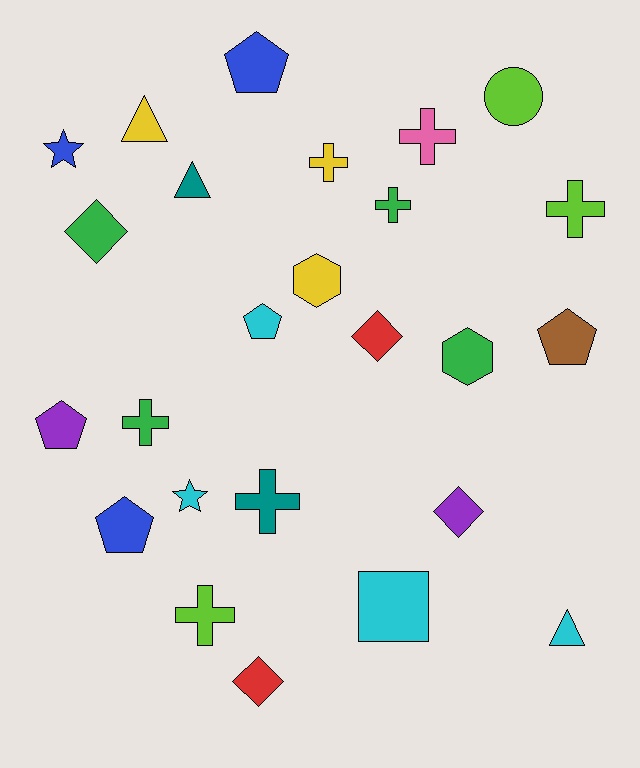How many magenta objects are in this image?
There are no magenta objects.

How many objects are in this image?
There are 25 objects.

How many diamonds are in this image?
There are 4 diamonds.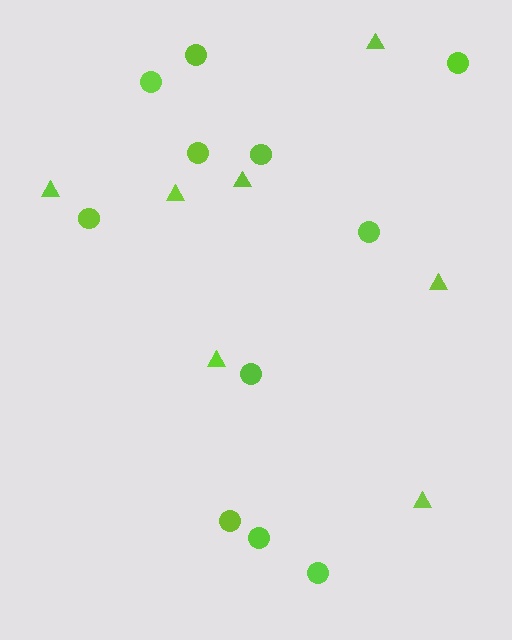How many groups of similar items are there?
There are 2 groups: one group of triangles (7) and one group of circles (11).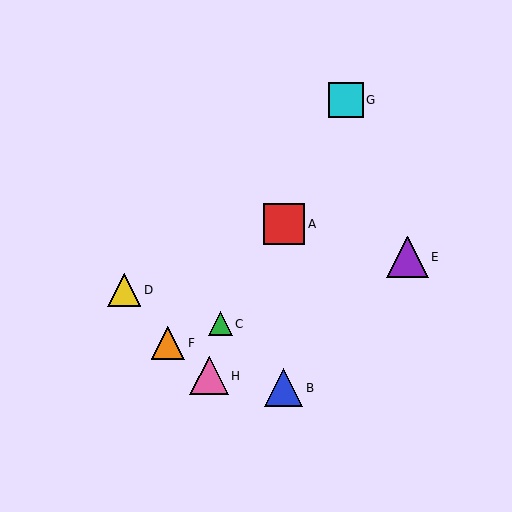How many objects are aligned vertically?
2 objects (A, B) are aligned vertically.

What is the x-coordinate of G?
Object G is at x≈346.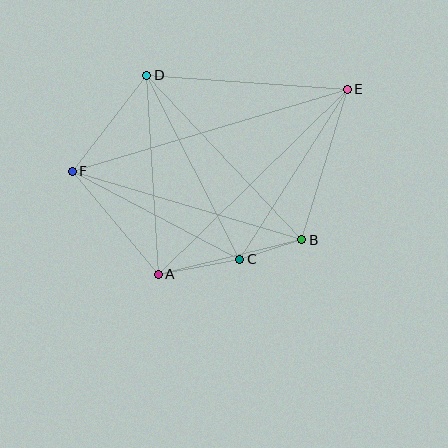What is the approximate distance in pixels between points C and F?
The distance between C and F is approximately 189 pixels.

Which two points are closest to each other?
Points B and C are closest to each other.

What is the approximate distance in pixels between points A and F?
The distance between A and F is approximately 134 pixels.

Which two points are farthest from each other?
Points E and F are farthest from each other.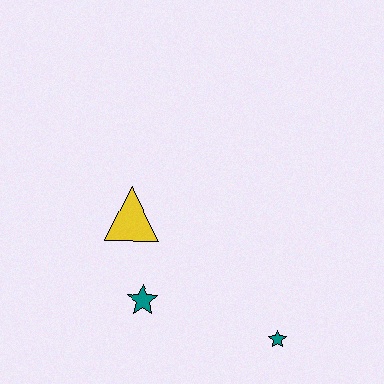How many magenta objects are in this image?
There are no magenta objects.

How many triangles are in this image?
There is 1 triangle.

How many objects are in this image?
There are 3 objects.